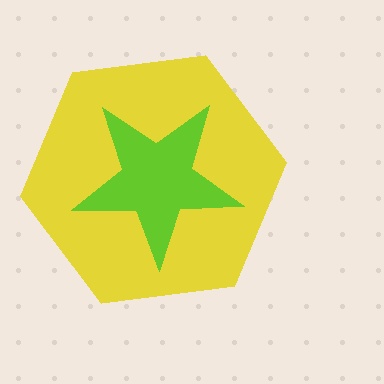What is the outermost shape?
The yellow hexagon.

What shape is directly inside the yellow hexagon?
The lime star.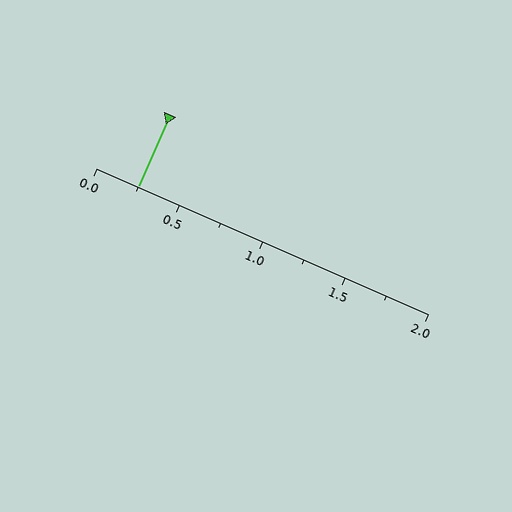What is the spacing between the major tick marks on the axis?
The major ticks are spaced 0.5 apart.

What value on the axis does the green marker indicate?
The marker indicates approximately 0.25.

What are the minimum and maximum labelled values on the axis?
The axis runs from 0.0 to 2.0.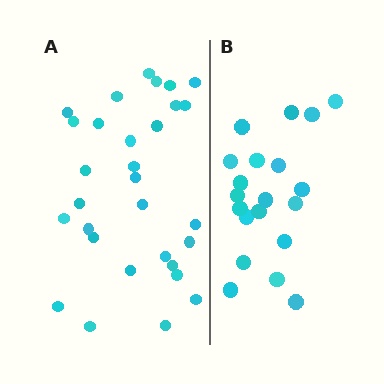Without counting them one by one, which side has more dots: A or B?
Region A (the left region) has more dots.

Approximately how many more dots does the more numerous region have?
Region A has roughly 10 or so more dots than region B.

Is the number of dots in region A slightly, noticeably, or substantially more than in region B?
Region A has substantially more. The ratio is roughly 1.5 to 1.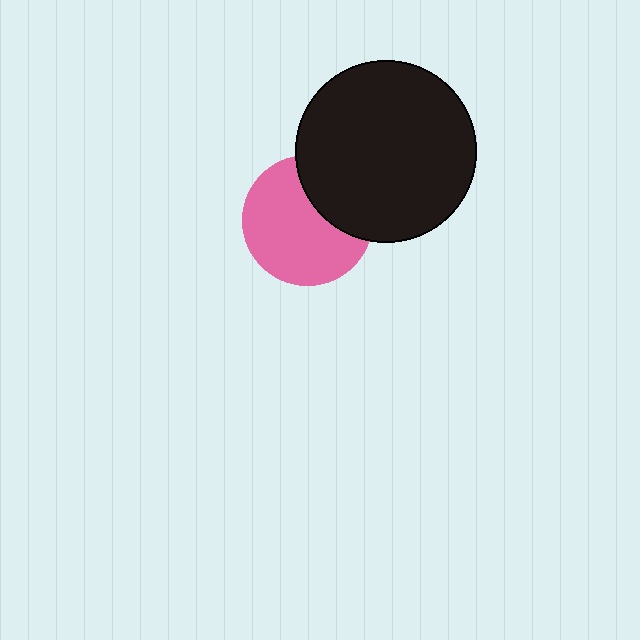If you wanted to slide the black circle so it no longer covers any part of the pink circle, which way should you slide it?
Slide it toward the upper-right — that is the most direct way to separate the two shapes.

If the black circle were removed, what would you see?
You would see the complete pink circle.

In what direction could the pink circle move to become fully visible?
The pink circle could move toward the lower-left. That would shift it out from behind the black circle entirely.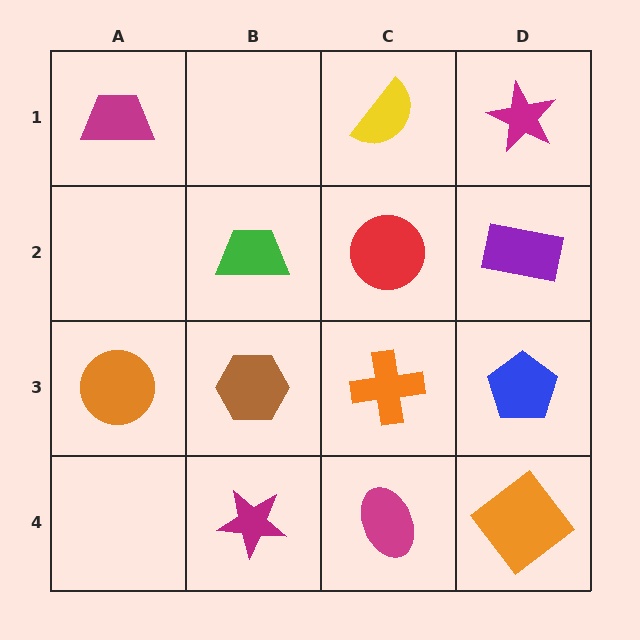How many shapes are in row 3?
4 shapes.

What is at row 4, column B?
A magenta star.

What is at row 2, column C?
A red circle.